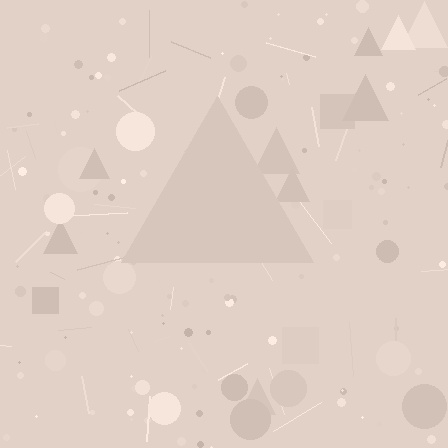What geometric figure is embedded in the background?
A triangle is embedded in the background.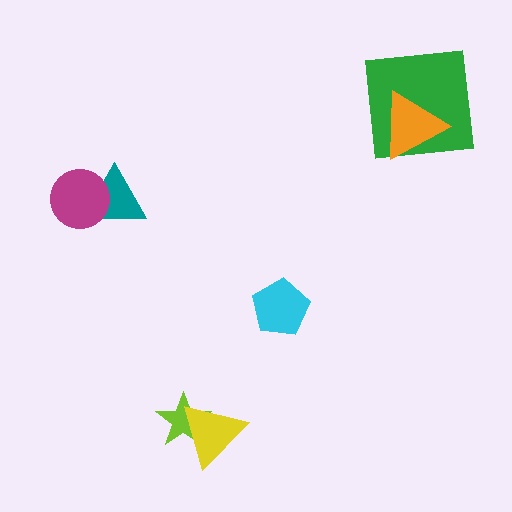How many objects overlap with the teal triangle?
1 object overlaps with the teal triangle.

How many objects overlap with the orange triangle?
1 object overlaps with the orange triangle.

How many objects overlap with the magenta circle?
1 object overlaps with the magenta circle.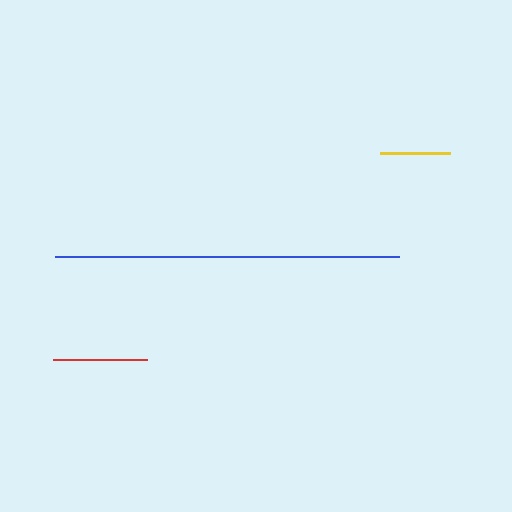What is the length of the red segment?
The red segment is approximately 93 pixels long.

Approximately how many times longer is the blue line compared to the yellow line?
The blue line is approximately 4.9 times the length of the yellow line.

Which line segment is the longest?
The blue line is the longest at approximately 344 pixels.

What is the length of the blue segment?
The blue segment is approximately 344 pixels long.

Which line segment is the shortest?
The yellow line is the shortest at approximately 70 pixels.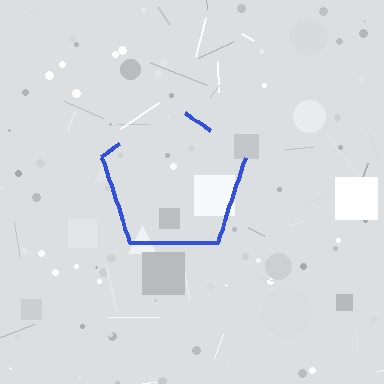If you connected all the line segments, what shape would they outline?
They would outline a pentagon.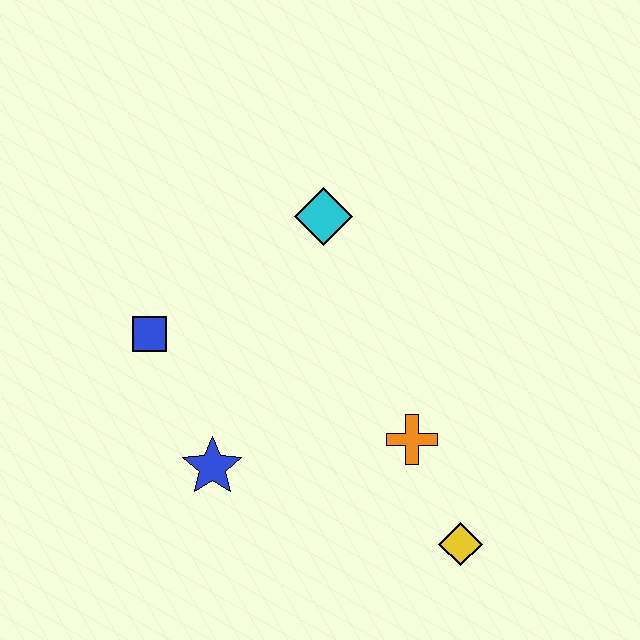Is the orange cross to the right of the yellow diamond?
No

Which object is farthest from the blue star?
The cyan diamond is farthest from the blue star.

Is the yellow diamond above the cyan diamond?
No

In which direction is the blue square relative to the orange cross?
The blue square is to the left of the orange cross.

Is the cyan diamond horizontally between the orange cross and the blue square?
Yes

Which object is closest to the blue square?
The blue star is closest to the blue square.